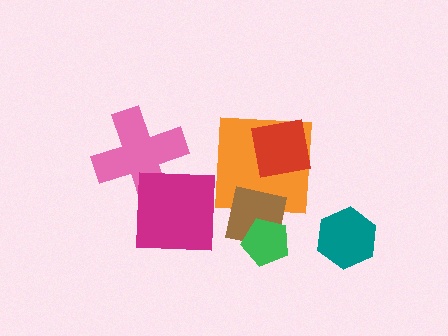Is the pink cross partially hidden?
Yes, it is partially covered by another shape.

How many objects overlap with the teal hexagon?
0 objects overlap with the teal hexagon.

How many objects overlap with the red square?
1 object overlaps with the red square.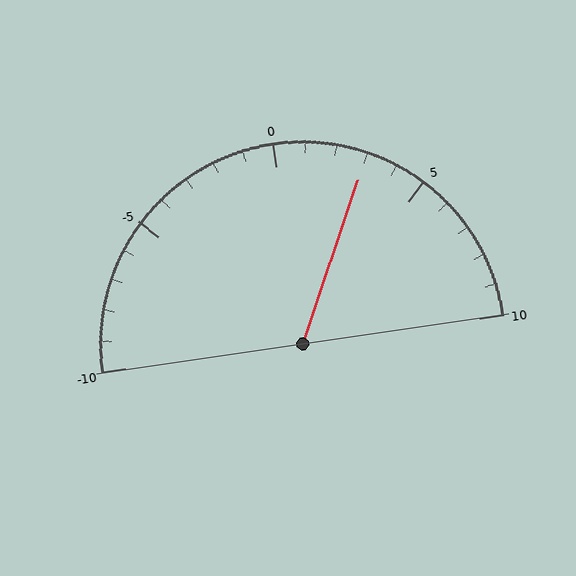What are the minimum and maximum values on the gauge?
The gauge ranges from -10 to 10.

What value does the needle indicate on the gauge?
The needle indicates approximately 3.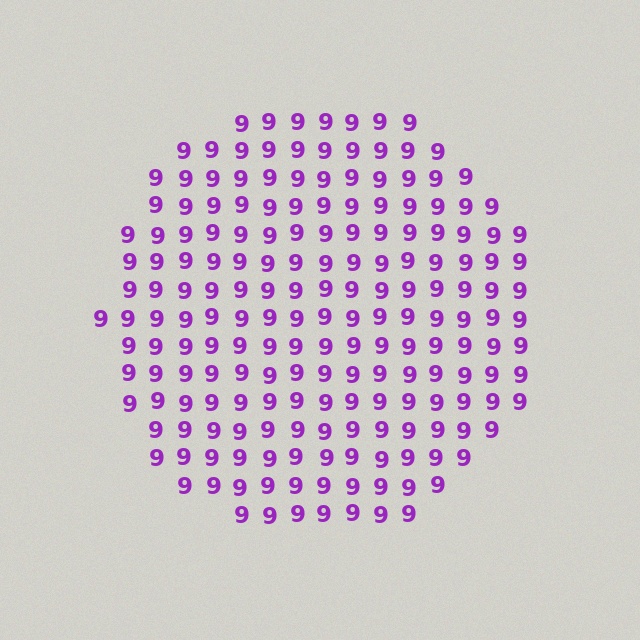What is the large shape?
The large shape is a circle.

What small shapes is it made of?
It is made of small digit 9's.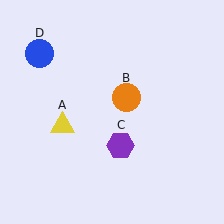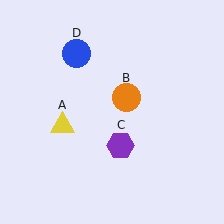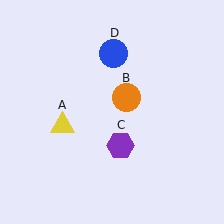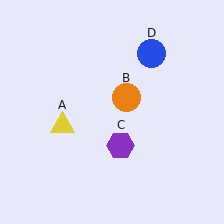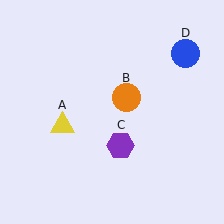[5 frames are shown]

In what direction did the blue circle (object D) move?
The blue circle (object D) moved right.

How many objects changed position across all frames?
1 object changed position: blue circle (object D).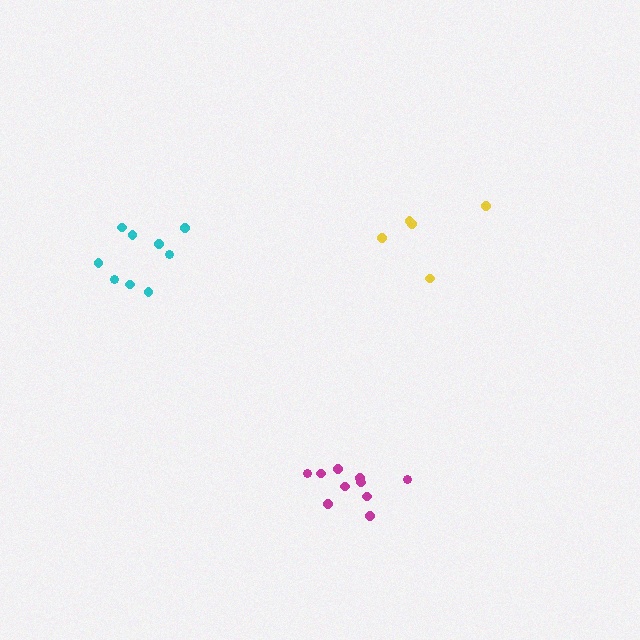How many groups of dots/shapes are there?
There are 3 groups.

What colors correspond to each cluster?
The clusters are colored: yellow, cyan, magenta.